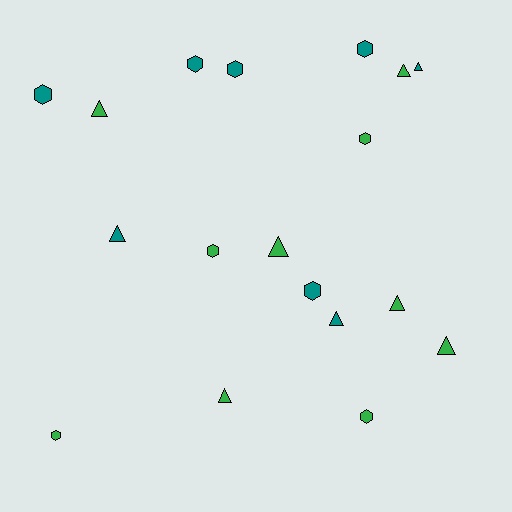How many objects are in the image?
There are 18 objects.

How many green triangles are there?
There are 6 green triangles.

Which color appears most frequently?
Green, with 10 objects.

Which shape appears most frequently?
Hexagon, with 9 objects.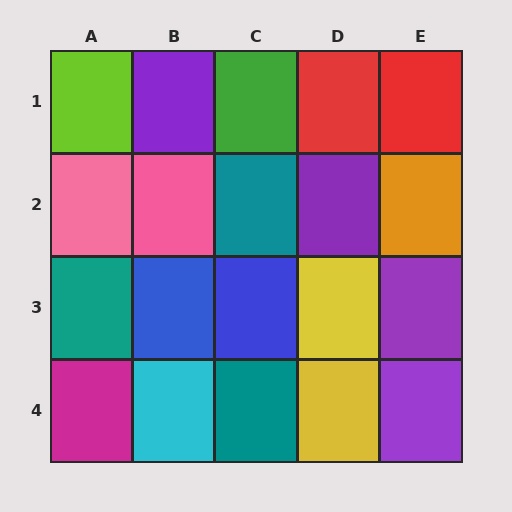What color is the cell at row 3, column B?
Blue.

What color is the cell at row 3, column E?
Purple.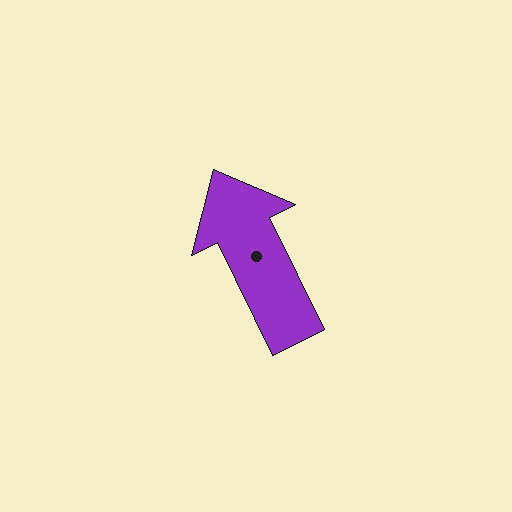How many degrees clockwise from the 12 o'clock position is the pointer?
Approximately 334 degrees.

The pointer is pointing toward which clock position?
Roughly 11 o'clock.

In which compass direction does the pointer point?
Northwest.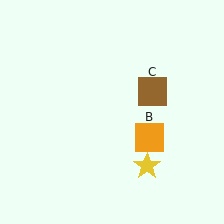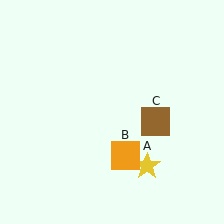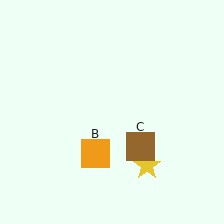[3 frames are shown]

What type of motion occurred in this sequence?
The orange square (object B), brown square (object C) rotated clockwise around the center of the scene.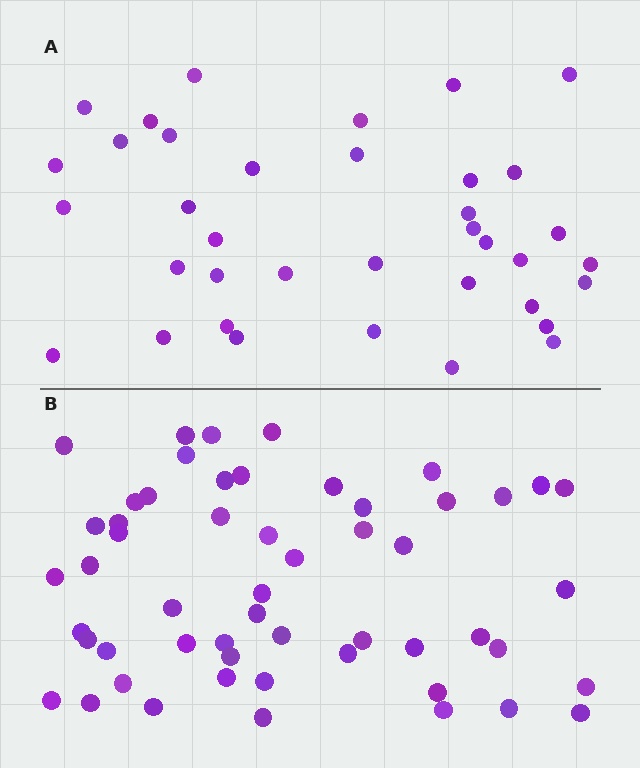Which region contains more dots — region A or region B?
Region B (the bottom region) has more dots.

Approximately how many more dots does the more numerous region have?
Region B has approximately 15 more dots than region A.